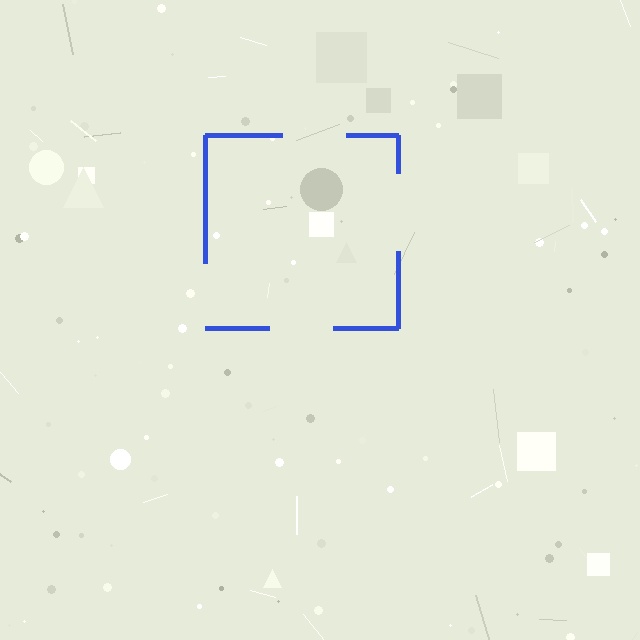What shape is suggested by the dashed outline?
The dashed outline suggests a square.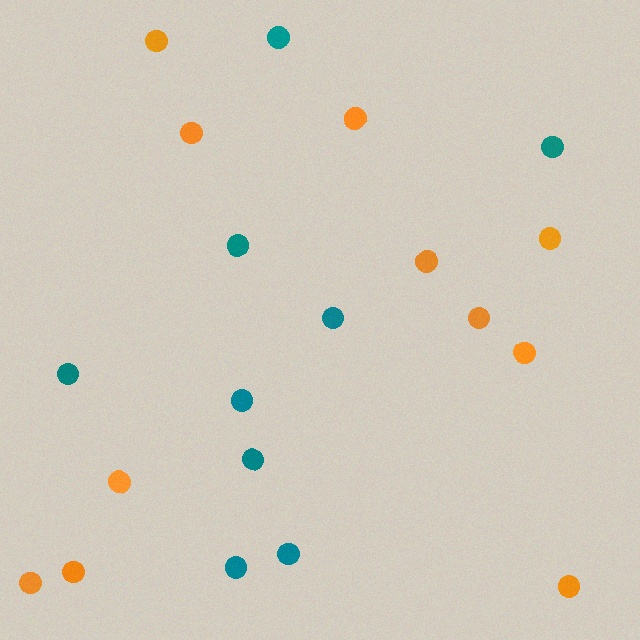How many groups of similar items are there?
There are 2 groups: one group of orange circles (11) and one group of teal circles (9).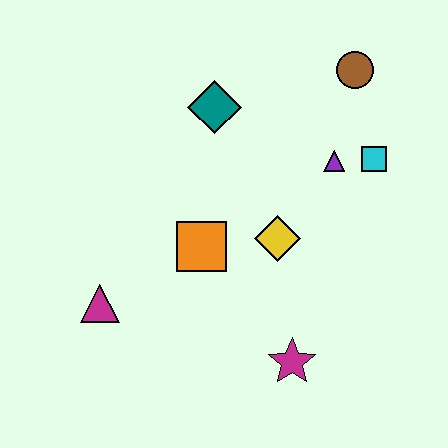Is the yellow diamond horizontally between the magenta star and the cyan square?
No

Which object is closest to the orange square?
The yellow diamond is closest to the orange square.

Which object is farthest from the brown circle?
The magenta triangle is farthest from the brown circle.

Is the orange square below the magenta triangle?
No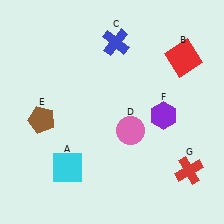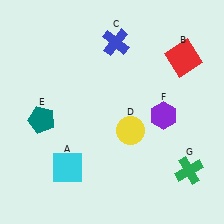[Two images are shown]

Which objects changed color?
D changed from pink to yellow. E changed from brown to teal. G changed from red to green.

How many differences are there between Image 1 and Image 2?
There are 3 differences between the two images.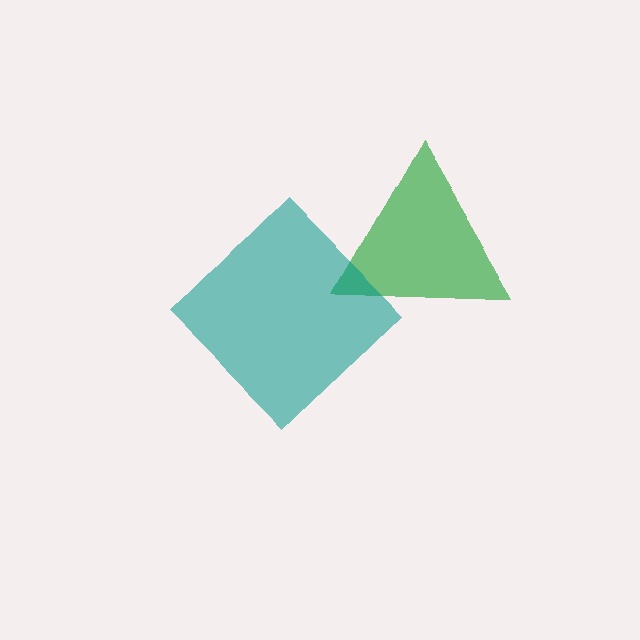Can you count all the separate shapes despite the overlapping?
Yes, there are 2 separate shapes.